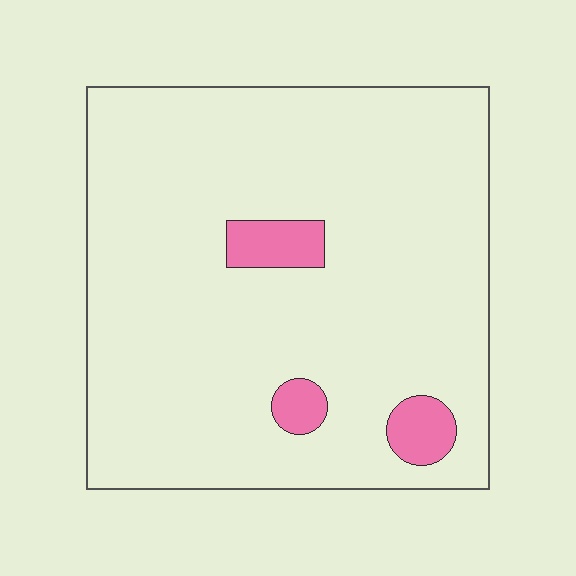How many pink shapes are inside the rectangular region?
3.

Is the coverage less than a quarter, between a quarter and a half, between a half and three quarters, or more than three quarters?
Less than a quarter.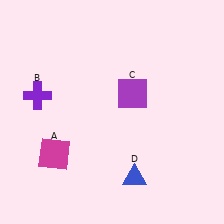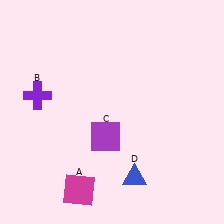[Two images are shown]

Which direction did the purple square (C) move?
The purple square (C) moved down.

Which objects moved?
The objects that moved are: the magenta square (A), the purple square (C).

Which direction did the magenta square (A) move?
The magenta square (A) moved down.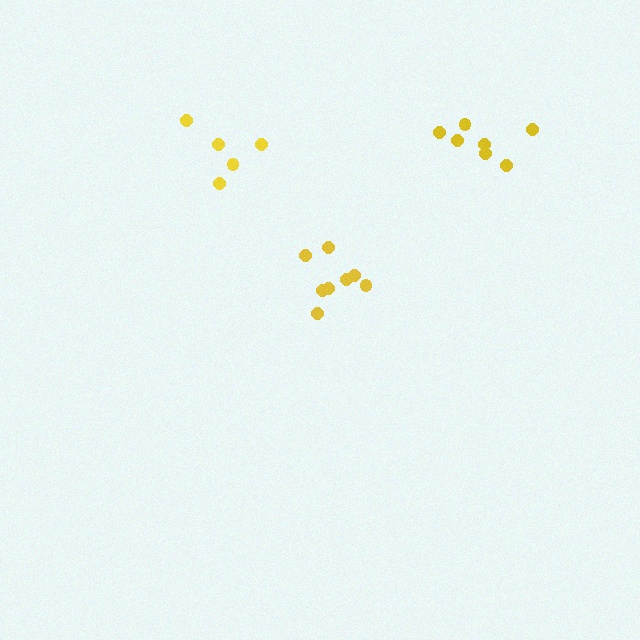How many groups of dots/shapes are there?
There are 3 groups.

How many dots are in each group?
Group 1: 5 dots, Group 2: 8 dots, Group 3: 7 dots (20 total).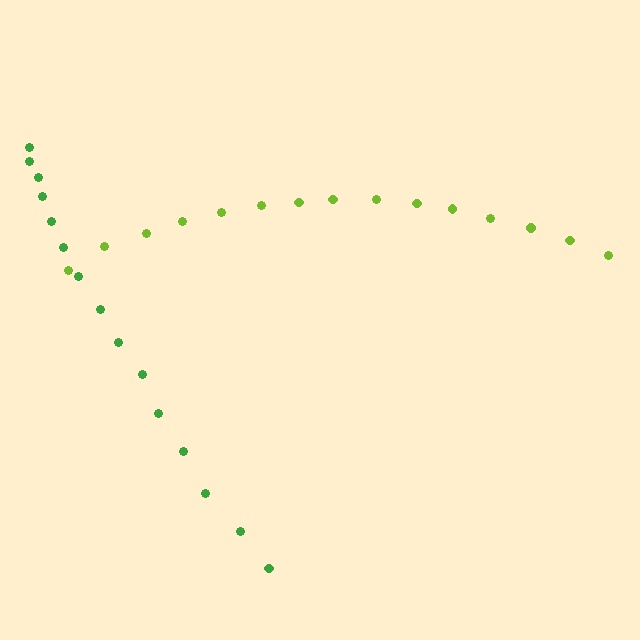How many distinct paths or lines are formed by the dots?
There are 2 distinct paths.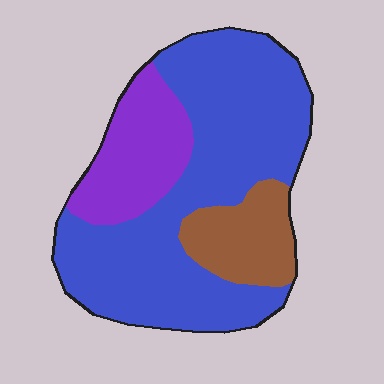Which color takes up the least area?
Brown, at roughly 15%.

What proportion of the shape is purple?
Purple takes up between a sixth and a third of the shape.